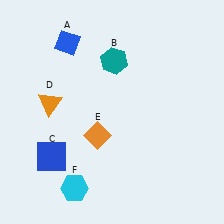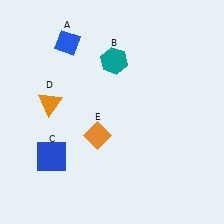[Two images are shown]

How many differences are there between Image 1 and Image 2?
There is 1 difference between the two images.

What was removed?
The cyan hexagon (F) was removed in Image 2.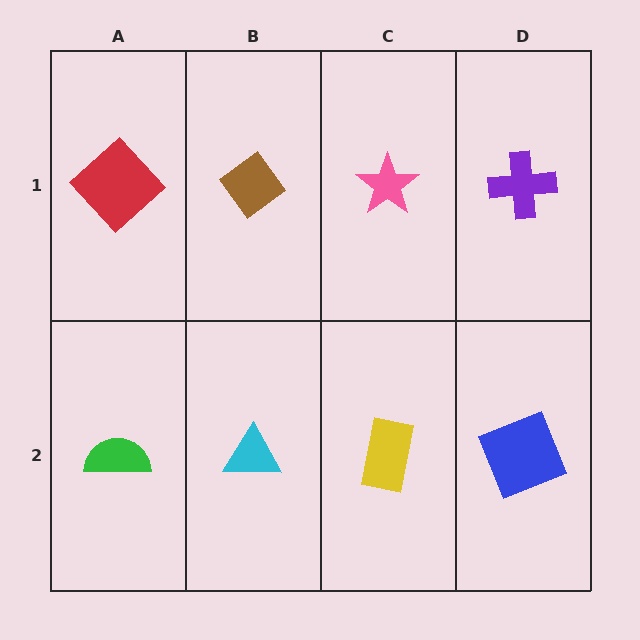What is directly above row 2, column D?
A purple cross.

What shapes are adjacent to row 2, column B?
A brown diamond (row 1, column B), a green semicircle (row 2, column A), a yellow rectangle (row 2, column C).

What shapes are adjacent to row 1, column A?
A green semicircle (row 2, column A), a brown diamond (row 1, column B).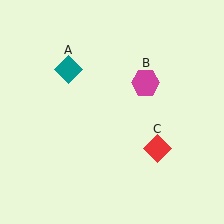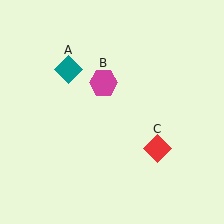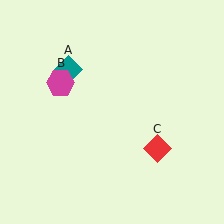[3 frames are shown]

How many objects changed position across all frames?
1 object changed position: magenta hexagon (object B).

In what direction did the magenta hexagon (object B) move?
The magenta hexagon (object B) moved left.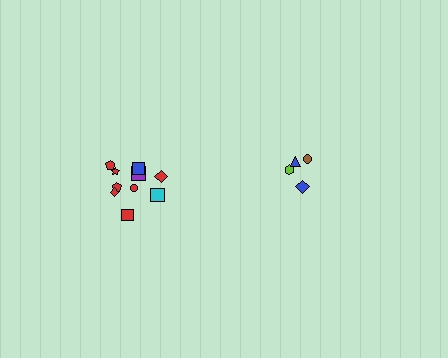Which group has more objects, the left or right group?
The left group.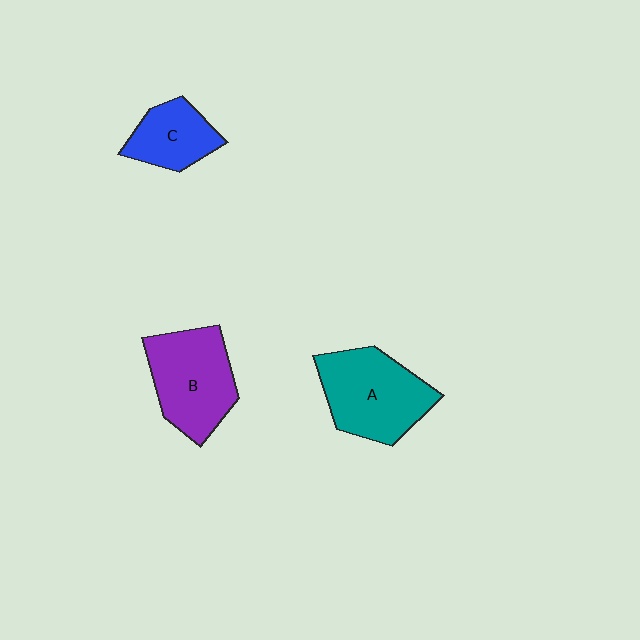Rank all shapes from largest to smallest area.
From largest to smallest: A (teal), B (purple), C (blue).